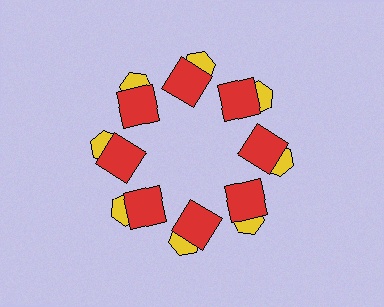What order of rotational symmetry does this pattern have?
This pattern has 8-fold rotational symmetry.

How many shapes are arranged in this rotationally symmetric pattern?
There are 16 shapes, arranged in 8 groups of 2.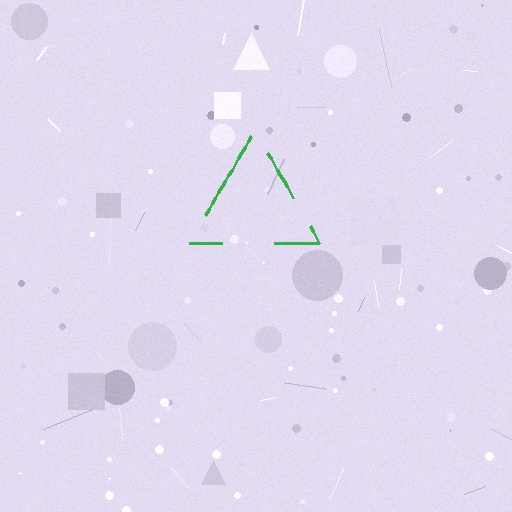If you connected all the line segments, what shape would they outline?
They would outline a triangle.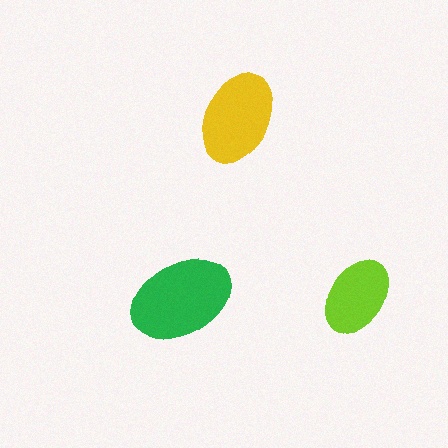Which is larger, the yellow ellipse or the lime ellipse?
The yellow one.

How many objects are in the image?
There are 3 objects in the image.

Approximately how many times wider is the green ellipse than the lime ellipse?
About 1.5 times wider.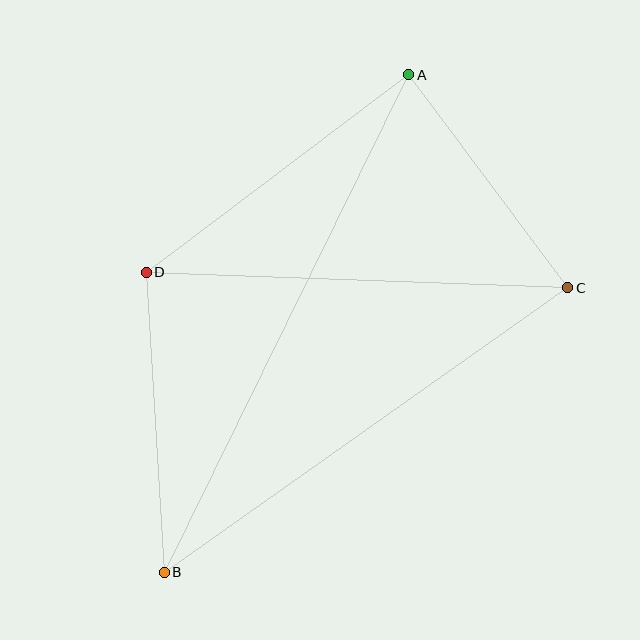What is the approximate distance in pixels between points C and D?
The distance between C and D is approximately 422 pixels.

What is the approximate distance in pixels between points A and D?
The distance between A and D is approximately 328 pixels.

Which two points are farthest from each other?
Points A and B are farthest from each other.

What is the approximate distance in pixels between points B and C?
The distance between B and C is approximately 494 pixels.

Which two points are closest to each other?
Points A and C are closest to each other.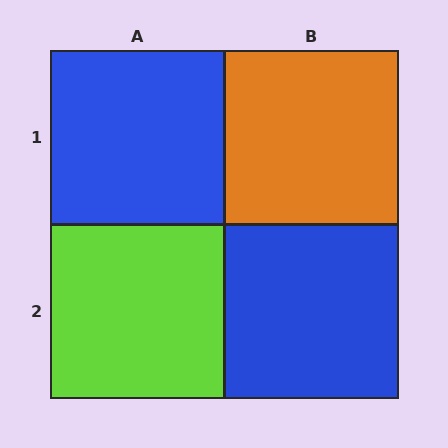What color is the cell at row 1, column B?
Orange.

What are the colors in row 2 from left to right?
Lime, blue.